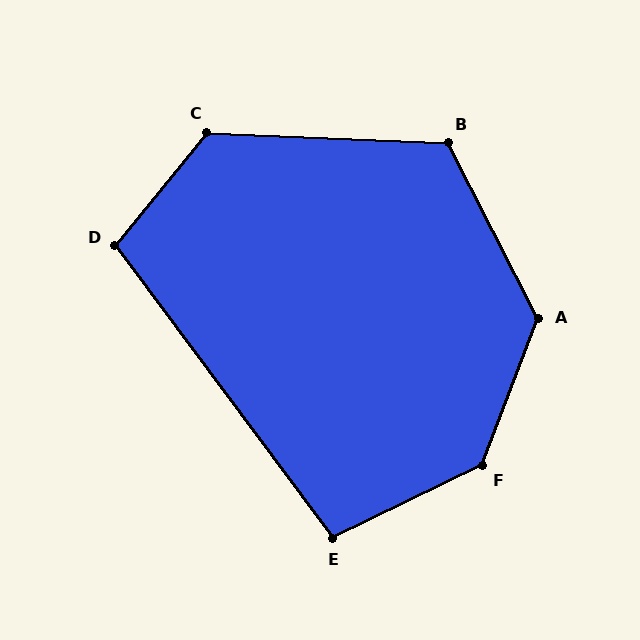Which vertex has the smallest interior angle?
E, at approximately 101 degrees.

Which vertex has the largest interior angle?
F, at approximately 136 degrees.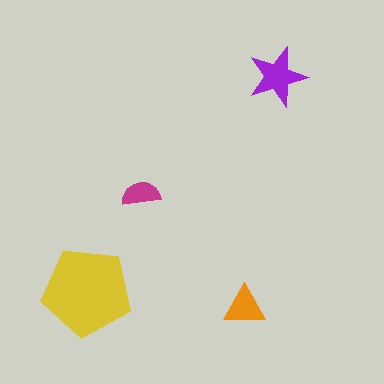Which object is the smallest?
The magenta semicircle.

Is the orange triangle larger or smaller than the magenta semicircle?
Larger.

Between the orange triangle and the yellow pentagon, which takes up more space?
The yellow pentagon.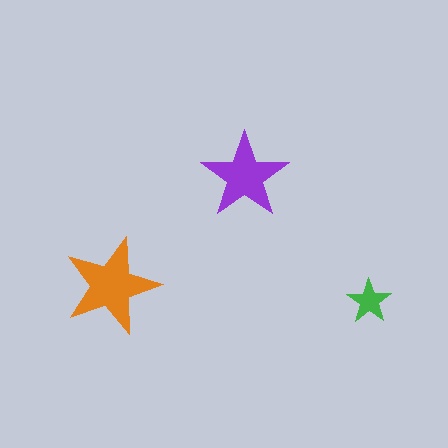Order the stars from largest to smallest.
the orange one, the purple one, the green one.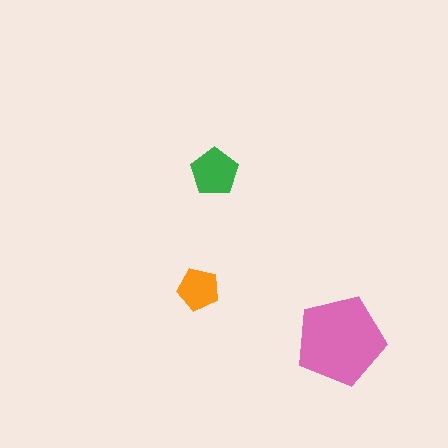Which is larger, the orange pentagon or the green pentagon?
The green one.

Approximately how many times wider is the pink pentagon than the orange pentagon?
About 2 times wider.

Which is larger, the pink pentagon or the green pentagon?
The pink one.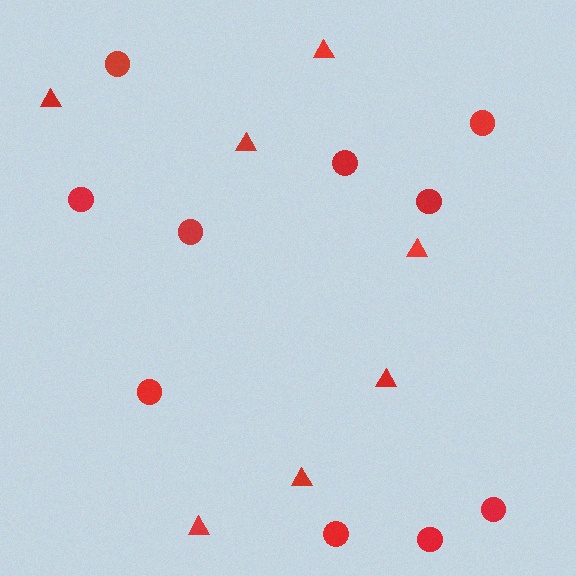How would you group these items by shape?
There are 2 groups: one group of triangles (7) and one group of circles (10).